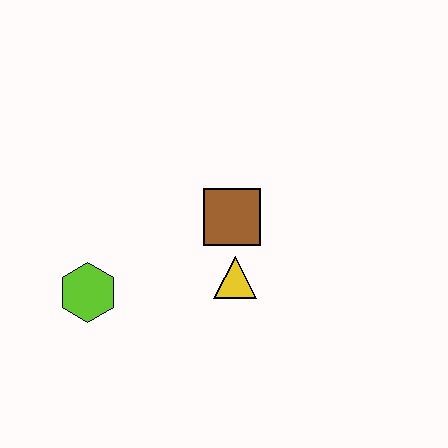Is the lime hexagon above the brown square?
No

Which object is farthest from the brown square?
The lime hexagon is farthest from the brown square.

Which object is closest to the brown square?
The yellow triangle is closest to the brown square.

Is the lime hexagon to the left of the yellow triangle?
Yes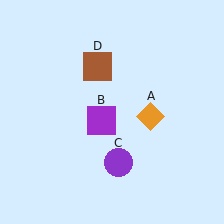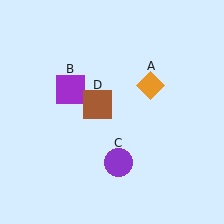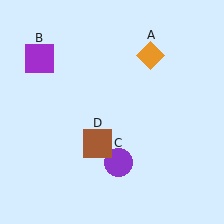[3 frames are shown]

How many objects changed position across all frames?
3 objects changed position: orange diamond (object A), purple square (object B), brown square (object D).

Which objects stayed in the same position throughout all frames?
Purple circle (object C) remained stationary.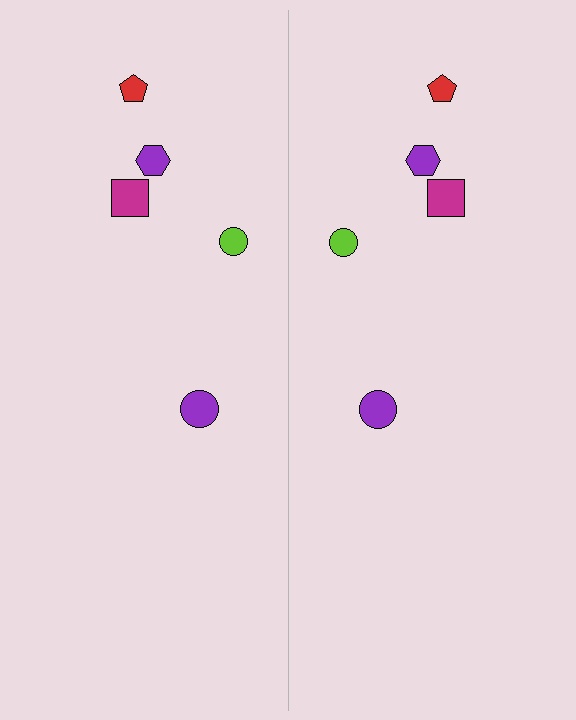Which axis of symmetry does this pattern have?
The pattern has a vertical axis of symmetry running through the center of the image.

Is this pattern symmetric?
Yes, this pattern has bilateral (reflection) symmetry.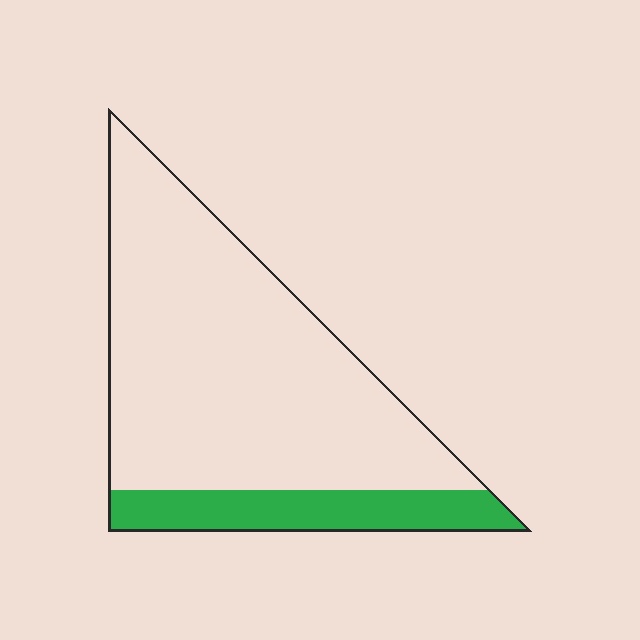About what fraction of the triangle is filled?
About one fifth (1/5).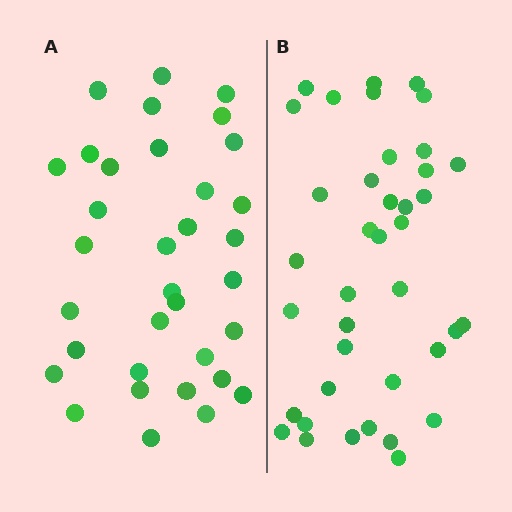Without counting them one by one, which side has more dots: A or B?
Region B (the right region) has more dots.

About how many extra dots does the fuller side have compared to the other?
Region B has about 5 more dots than region A.